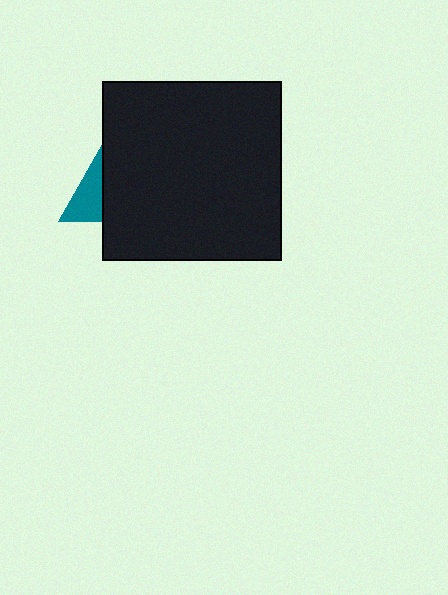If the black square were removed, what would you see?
You would see the complete teal triangle.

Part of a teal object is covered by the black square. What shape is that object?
It is a triangle.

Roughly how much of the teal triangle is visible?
A small part of it is visible (roughly 39%).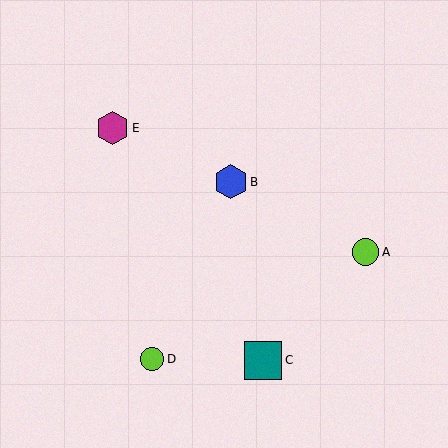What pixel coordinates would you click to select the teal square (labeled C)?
Click at (263, 360) to select the teal square C.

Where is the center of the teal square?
The center of the teal square is at (263, 360).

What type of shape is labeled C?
Shape C is a teal square.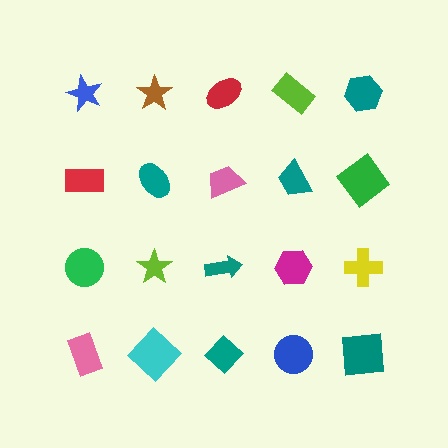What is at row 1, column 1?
A blue star.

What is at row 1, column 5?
A teal hexagon.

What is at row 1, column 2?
A brown star.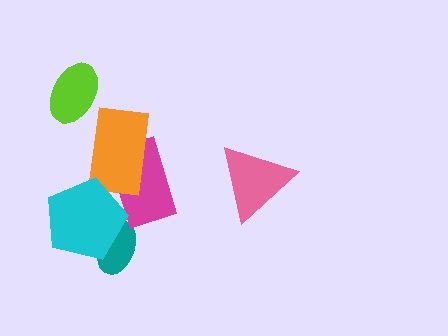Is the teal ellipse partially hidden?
Yes, it is partially covered by another shape.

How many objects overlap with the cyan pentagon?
3 objects overlap with the cyan pentagon.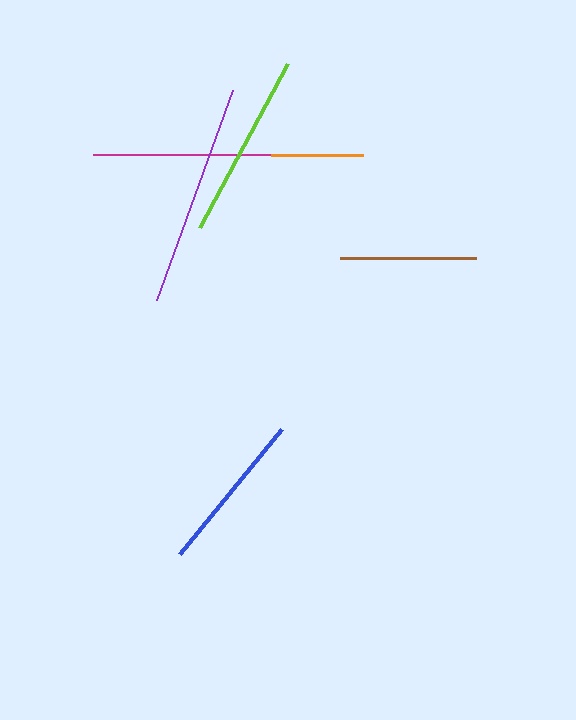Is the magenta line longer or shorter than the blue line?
The magenta line is longer than the blue line.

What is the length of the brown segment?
The brown segment is approximately 136 pixels long.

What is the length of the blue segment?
The blue segment is approximately 162 pixels long.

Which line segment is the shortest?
The orange line is the shortest at approximately 92 pixels.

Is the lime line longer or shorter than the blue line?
The lime line is longer than the blue line.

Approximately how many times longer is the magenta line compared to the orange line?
The magenta line is approximately 2.6 times the length of the orange line.